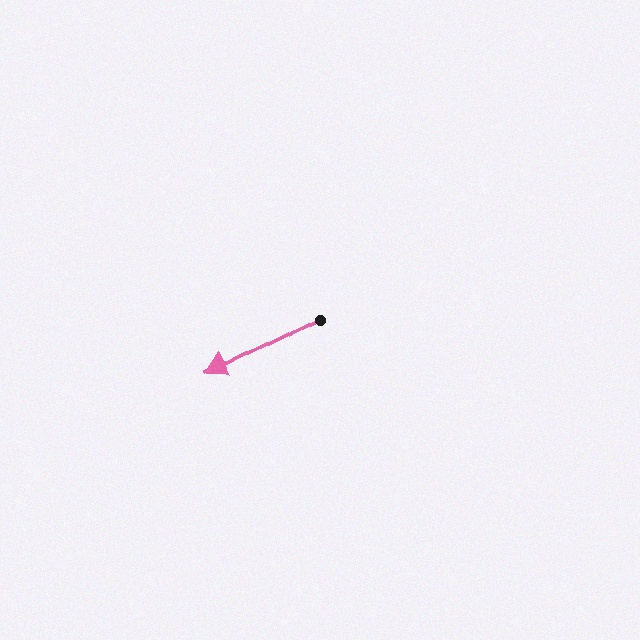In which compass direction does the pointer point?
Southwest.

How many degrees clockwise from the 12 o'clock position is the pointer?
Approximately 243 degrees.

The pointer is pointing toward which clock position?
Roughly 8 o'clock.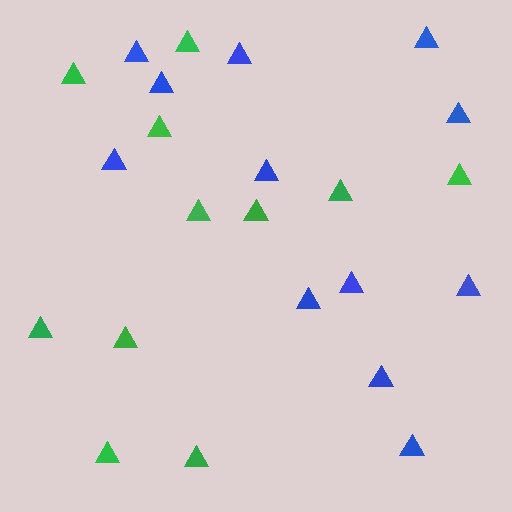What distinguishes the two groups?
There are 2 groups: one group of blue triangles (12) and one group of green triangles (11).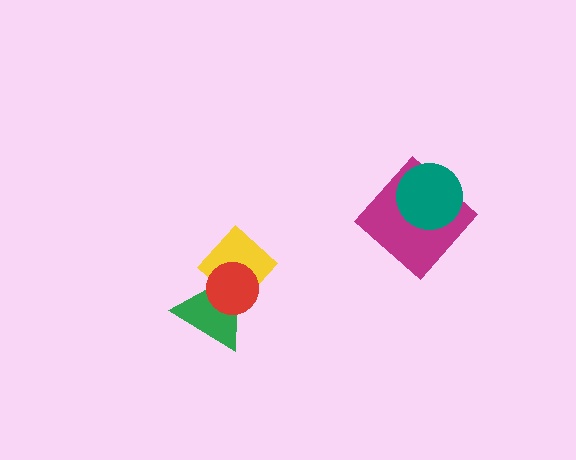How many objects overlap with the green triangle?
2 objects overlap with the green triangle.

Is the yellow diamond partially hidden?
Yes, it is partially covered by another shape.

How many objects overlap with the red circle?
2 objects overlap with the red circle.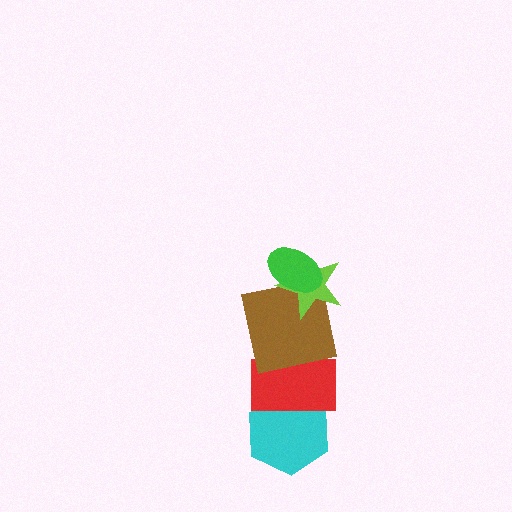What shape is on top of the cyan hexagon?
The red rectangle is on top of the cyan hexagon.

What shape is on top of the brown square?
The lime star is on top of the brown square.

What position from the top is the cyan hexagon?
The cyan hexagon is 5th from the top.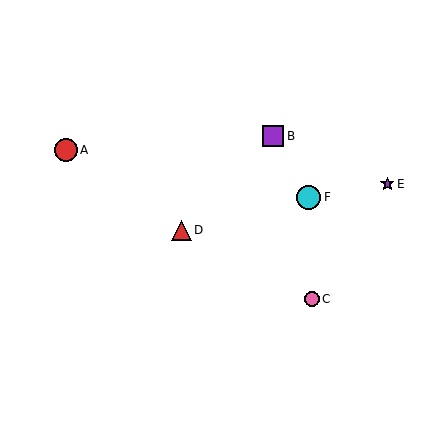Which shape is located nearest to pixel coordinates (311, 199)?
The cyan circle (labeled F) at (309, 197) is nearest to that location.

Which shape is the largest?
The cyan circle (labeled F) is the largest.